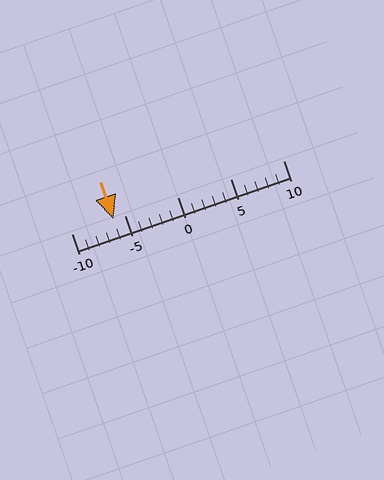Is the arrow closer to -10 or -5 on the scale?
The arrow is closer to -5.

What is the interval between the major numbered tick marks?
The major tick marks are spaced 5 units apart.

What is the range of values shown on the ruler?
The ruler shows values from -10 to 10.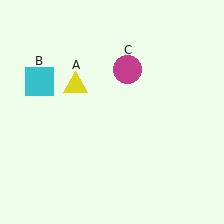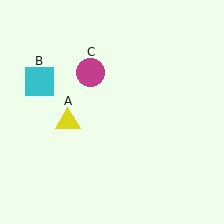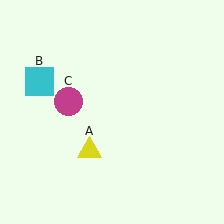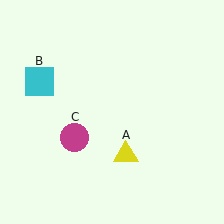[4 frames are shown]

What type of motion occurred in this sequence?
The yellow triangle (object A), magenta circle (object C) rotated counterclockwise around the center of the scene.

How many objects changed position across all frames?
2 objects changed position: yellow triangle (object A), magenta circle (object C).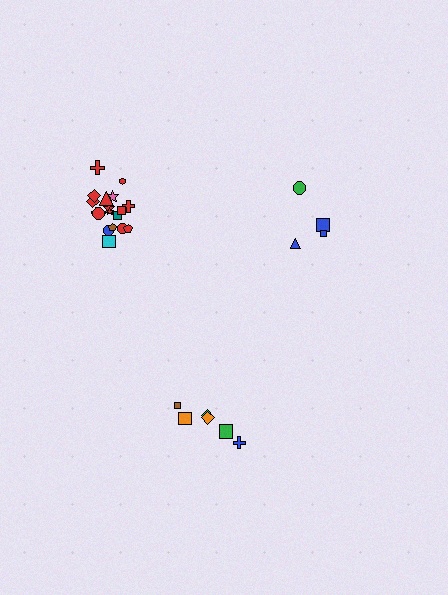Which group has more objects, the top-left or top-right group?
The top-left group.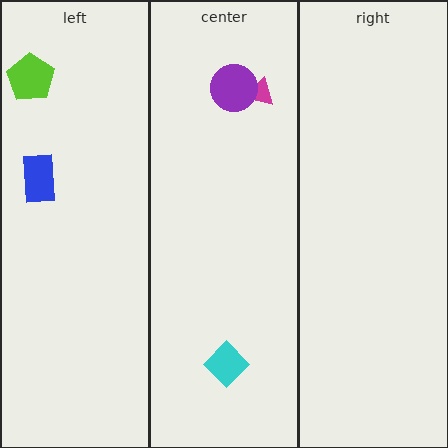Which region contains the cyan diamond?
The center region.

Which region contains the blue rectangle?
The left region.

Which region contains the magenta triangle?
The center region.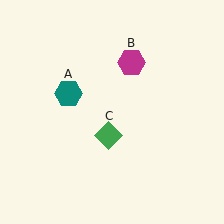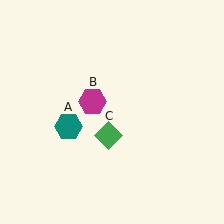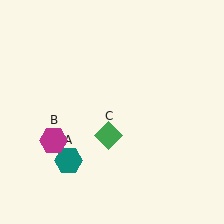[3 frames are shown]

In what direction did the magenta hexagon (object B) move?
The magenta hexagon (object B) moved down and to the left.